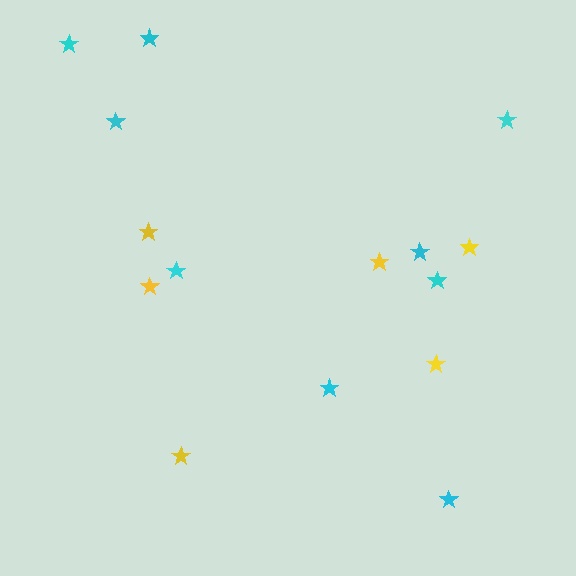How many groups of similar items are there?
There are 2 groups: one group of cyan stars (9) and one group of yellow stars (6).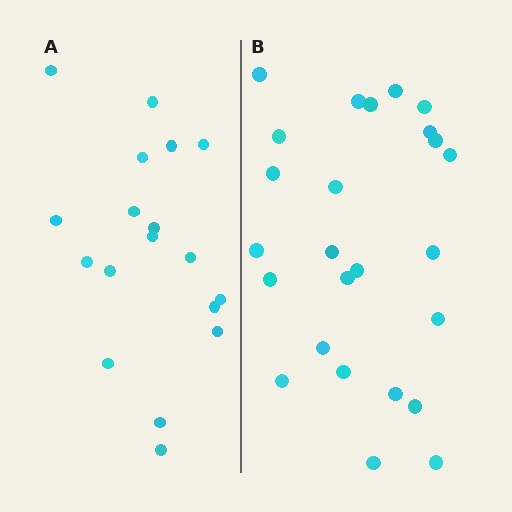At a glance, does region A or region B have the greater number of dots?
Region B (the right region) has more dots.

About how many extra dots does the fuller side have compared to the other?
Region B has roughly 8 or so more dots than region A.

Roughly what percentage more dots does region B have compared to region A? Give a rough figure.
About 40% more.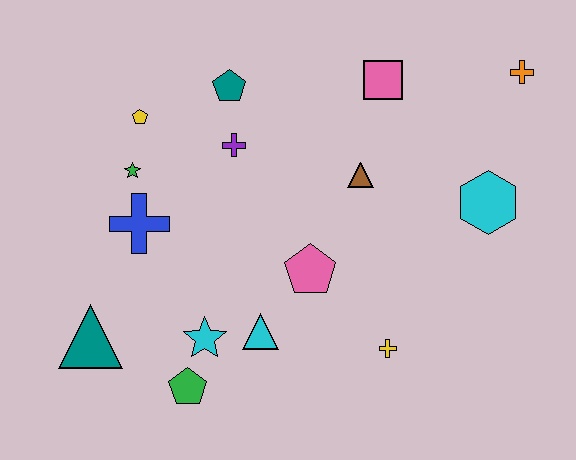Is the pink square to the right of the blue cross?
Yes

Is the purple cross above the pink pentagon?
Yes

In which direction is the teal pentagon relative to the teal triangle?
The teal pentagon is above the teal triangle.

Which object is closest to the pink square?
The brown triangle is closest to the pink square.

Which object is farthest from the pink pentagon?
The orange cross is farthest from the pink pentagon.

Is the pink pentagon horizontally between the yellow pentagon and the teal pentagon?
No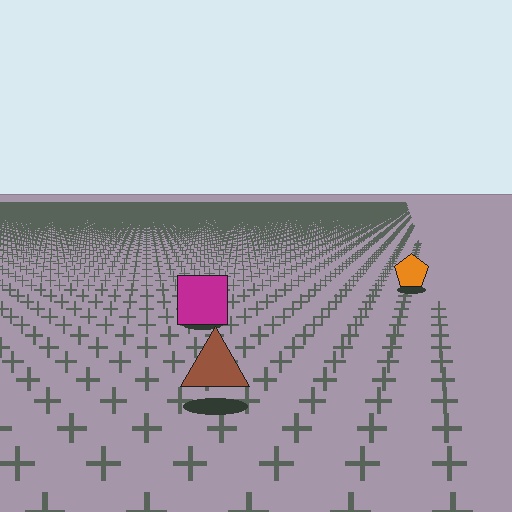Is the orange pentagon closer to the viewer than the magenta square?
No. The magenta square is closer — you can tell from the texture gradient: the ground texture is coarser near it.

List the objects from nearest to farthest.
From nearest to farthest: the brown triangle, the magenta square, the orange pentagon.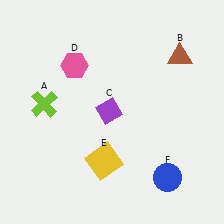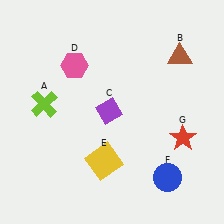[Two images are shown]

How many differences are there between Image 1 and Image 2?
There is 1 difference between the two images.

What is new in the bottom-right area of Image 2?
A red star (G) was added in the bottom-right area of Image 2.